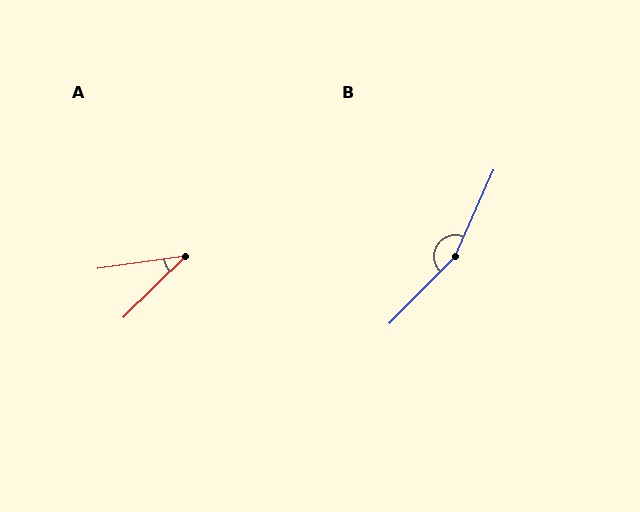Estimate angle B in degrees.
Approximately 159 degrees.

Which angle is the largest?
B, at approximately 159 degrees.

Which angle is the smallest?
A, at approximately 37 degrees.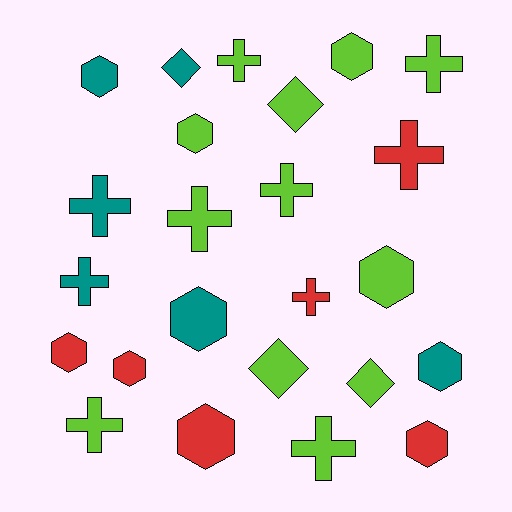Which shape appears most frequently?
Cross, with 10 objects.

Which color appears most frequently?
Lime, with 12 objects.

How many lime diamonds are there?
There are 3 lime diamonds.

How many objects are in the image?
There are 24 objects.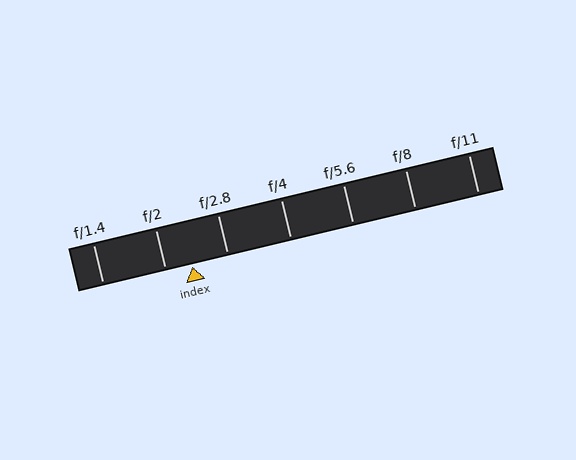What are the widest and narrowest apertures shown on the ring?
The widest aperture shown is f/1.4 and the narrowest is f/11.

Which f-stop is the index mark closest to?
The index mark is closest to f/2.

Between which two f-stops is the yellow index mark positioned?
The index mark is between f/2 and f/2.8.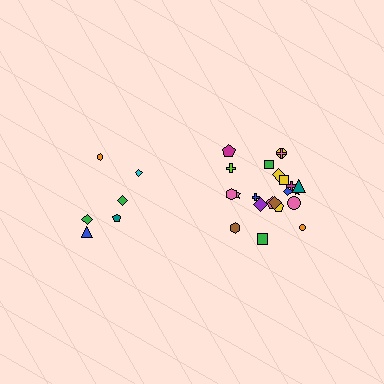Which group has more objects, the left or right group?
The right group.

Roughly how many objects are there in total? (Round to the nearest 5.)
Roughly 30 objects in total.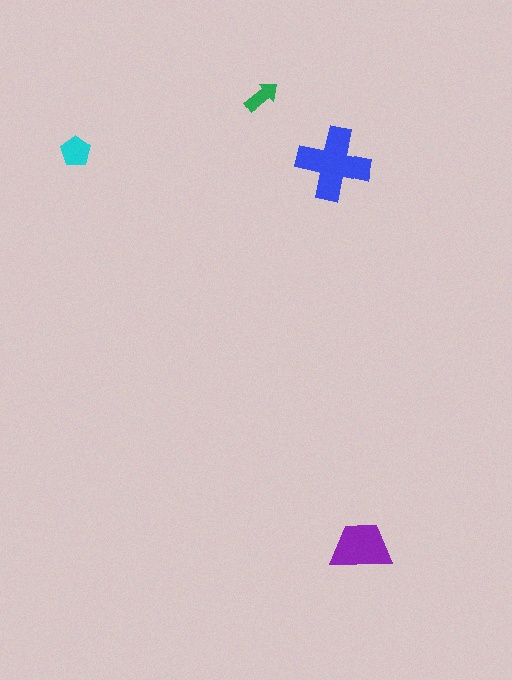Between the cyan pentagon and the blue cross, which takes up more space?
The blue cross.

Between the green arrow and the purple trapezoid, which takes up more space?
The purple trapezoid.